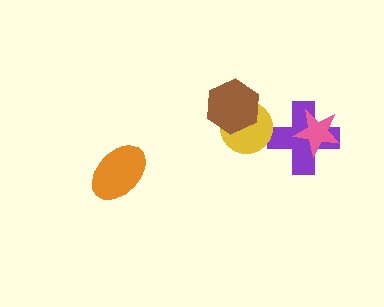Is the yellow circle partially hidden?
Yes, it is partially covered by another shape.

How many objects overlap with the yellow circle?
1 object overlaps with the yellow circle.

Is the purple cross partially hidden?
Yes, it is partially covered by another shape.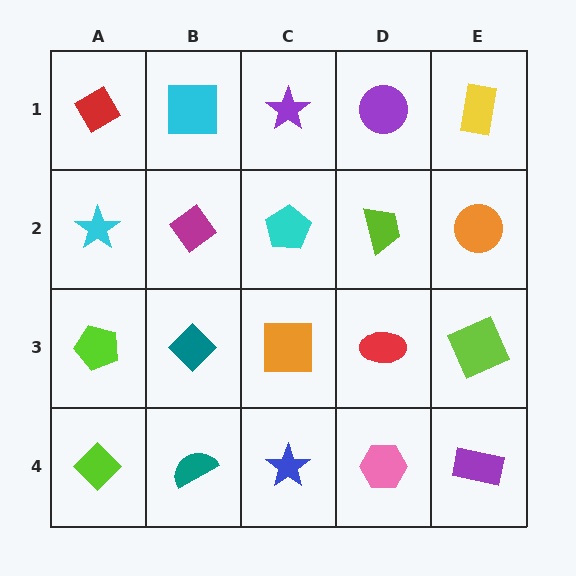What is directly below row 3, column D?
A pink hexagon.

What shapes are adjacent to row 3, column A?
A cyan star (row 2, column A), a lime diamond (row 4, column A), a teal diamond (row 3, column B).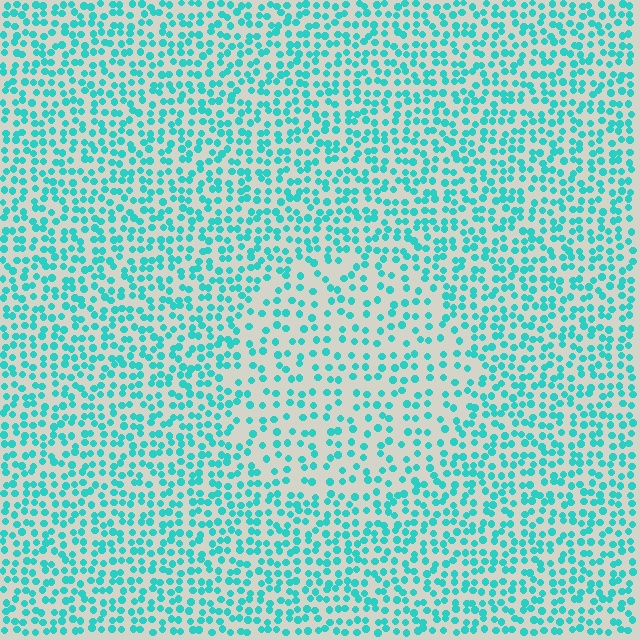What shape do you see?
I see a circle.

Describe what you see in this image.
The image contains small cyan elements arranged at two different densities. A circle-shaped region is visible where the elements are less densely packed than the surrounding area.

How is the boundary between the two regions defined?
The boundary is defined by a change in element density (approximately 1.7x ratio). All elements are the same color, size, and shape.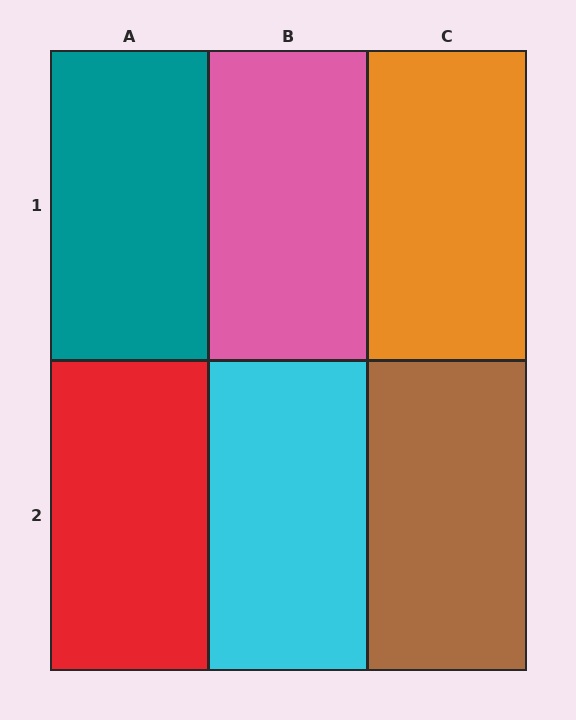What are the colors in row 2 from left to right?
Red, cyan, brown.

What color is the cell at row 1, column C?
Orange.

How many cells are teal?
1 cell is teal.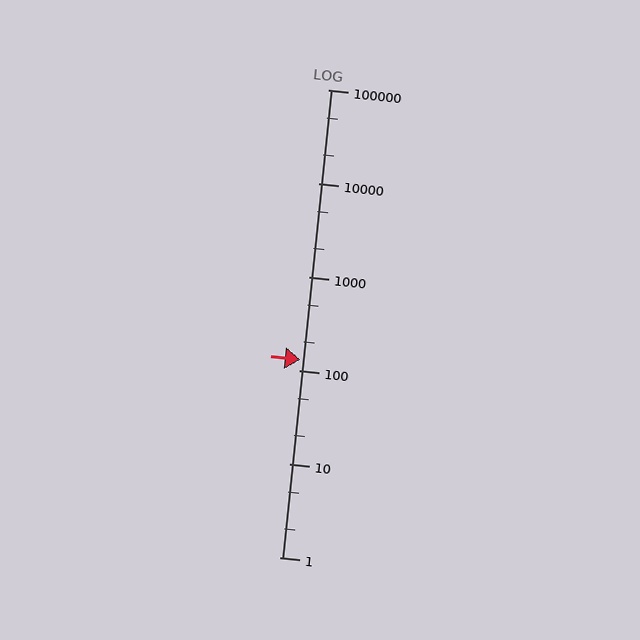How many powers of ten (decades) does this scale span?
The scale spans 5 decades, from 1 to 100000.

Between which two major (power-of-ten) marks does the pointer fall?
The pointer is between 100 and 1000.